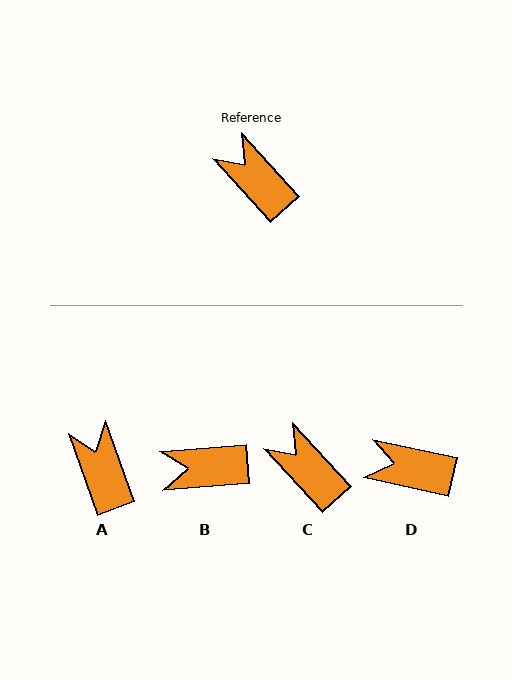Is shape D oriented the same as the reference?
No, it is off by about 35 degrees.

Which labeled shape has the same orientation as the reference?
C.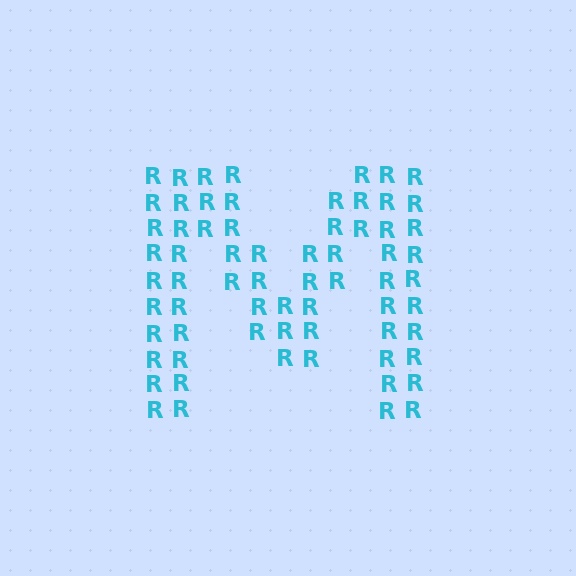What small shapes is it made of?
It is made of small letter R's.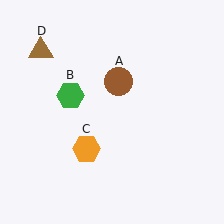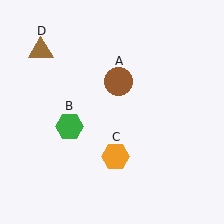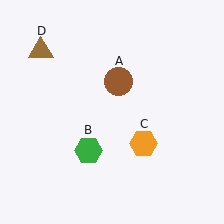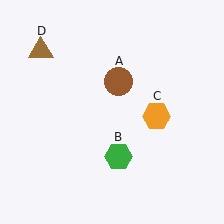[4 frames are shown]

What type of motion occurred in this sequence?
The green hexagon (object B), orange hexagon (object C) rotated counterclockwise around the center of the scene.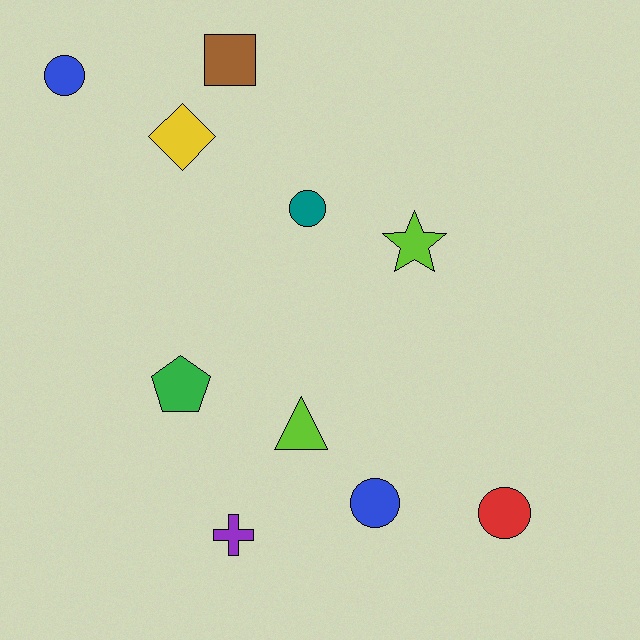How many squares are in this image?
There is 1 square.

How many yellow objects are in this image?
There is 1 yellow object.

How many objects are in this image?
There are 10 objects.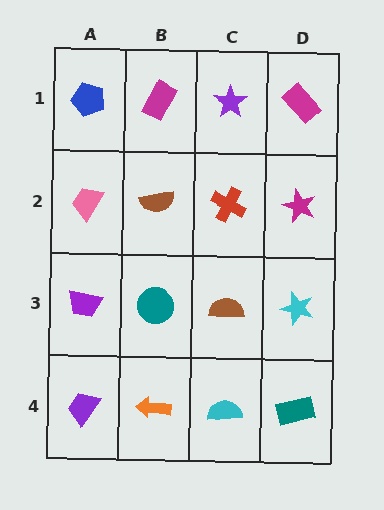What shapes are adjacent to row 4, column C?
A brown semicircle (row 3, column C), an orange arrow (row 4, column B), a teal rectangle (row 4, column D).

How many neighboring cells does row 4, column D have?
2.